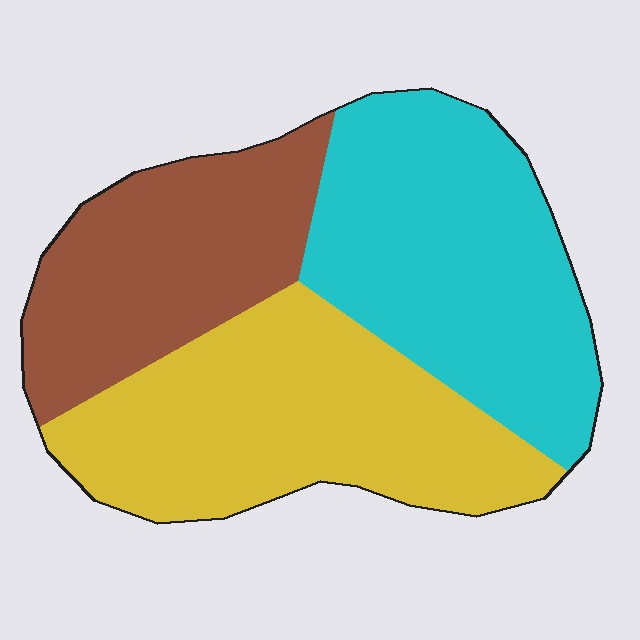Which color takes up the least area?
Brown, at roughly 25%.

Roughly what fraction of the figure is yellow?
Yellow covers 37% of the figure.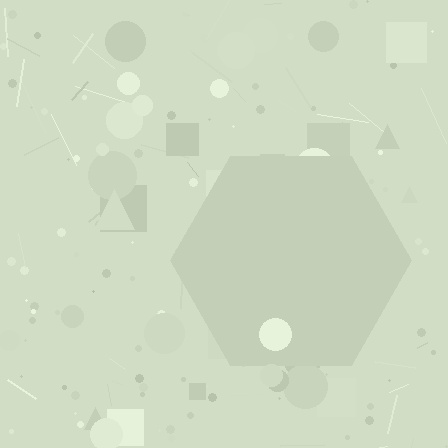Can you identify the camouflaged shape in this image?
The camouflaged shape is a hexagon.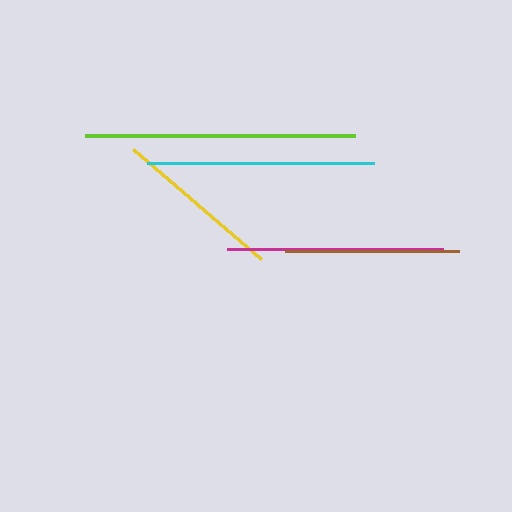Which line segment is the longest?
The lime line is the longest at approximately 270 pixels.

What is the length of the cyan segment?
The cyan segment is approximately 227 pixels long.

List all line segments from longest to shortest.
From longest to shortest: lime, cyan, magenta, brown, yellow.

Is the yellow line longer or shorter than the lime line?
The lime line is longer than the yellow line.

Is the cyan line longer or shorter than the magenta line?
The cyan line is longer than the magenta line.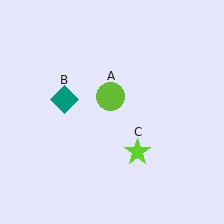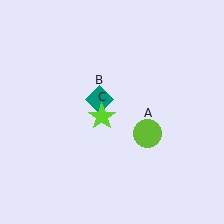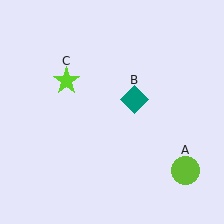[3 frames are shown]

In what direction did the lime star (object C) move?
The lime star (object C) moved up and to the left.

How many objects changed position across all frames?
3 objects changed position: lime circle (object A), teal diamond (object B), lime star (object C).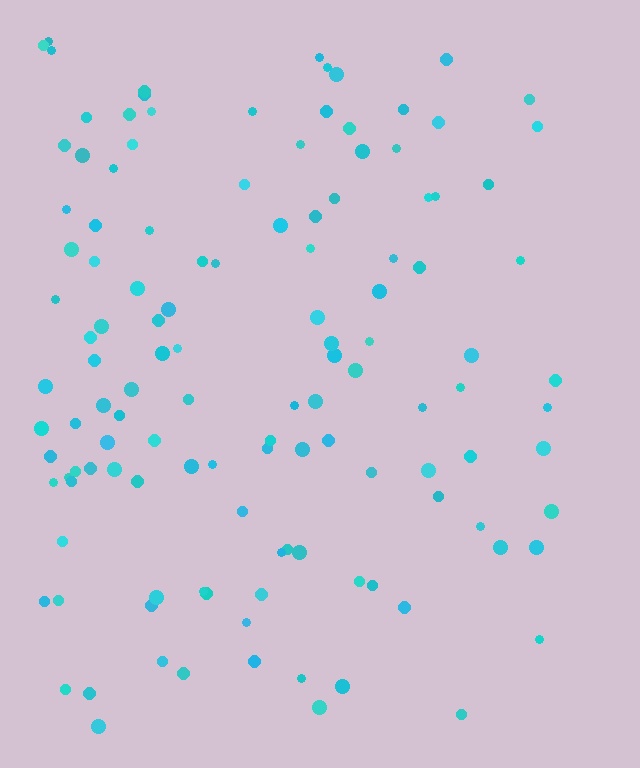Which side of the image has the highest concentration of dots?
The left.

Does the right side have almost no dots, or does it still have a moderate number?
Still a moderate number, just noticeably fewer than the left.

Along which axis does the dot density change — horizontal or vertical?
Horizontal.